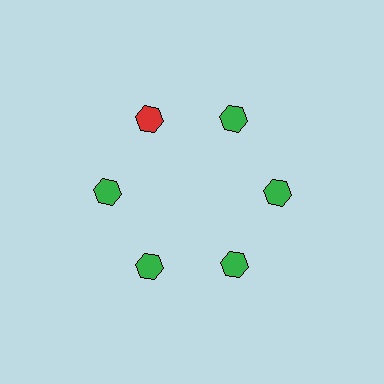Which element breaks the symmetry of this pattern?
The red hexagon at roughly the 11 o'clock position breaks the symmetry. All other shapes are green hexagons.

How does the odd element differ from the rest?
It has a different color: red instead of green.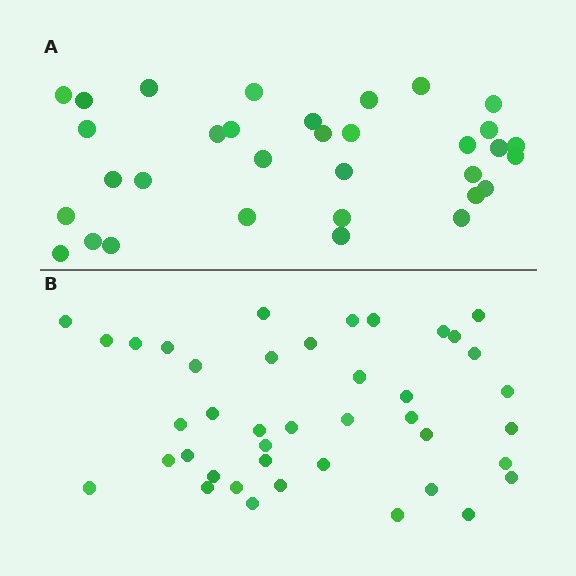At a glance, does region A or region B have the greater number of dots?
Region B (the bottom region) has more dots.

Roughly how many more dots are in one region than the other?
Region B has roughly 8 or so more dots than region A.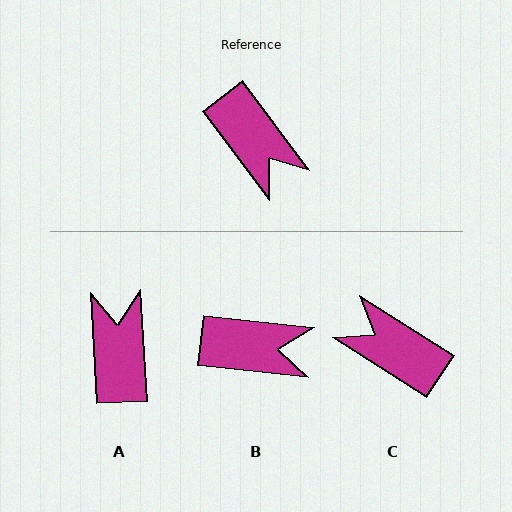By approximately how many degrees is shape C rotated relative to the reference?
Approximately 160 degrees clockwise.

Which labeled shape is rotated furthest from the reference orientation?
C, about 160 degrees away.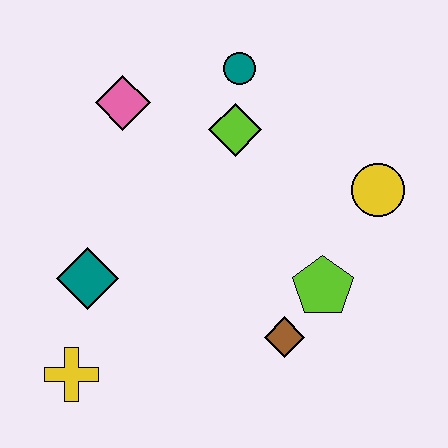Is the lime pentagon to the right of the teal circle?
Yes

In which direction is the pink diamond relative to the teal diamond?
The pink diamond is above the teal diamond.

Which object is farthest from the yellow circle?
The yellow cross is farthest from the yellow circle.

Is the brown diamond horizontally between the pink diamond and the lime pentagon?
Yes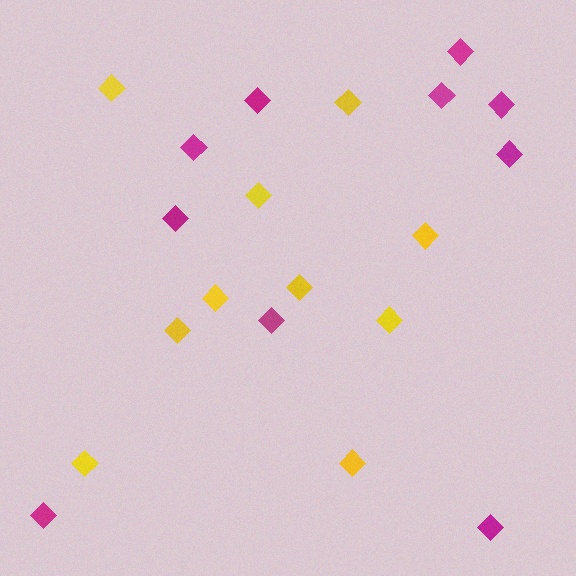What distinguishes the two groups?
There are 2 groups: one group of magenta diamonds (10) and one group of yellow diamonds (10).